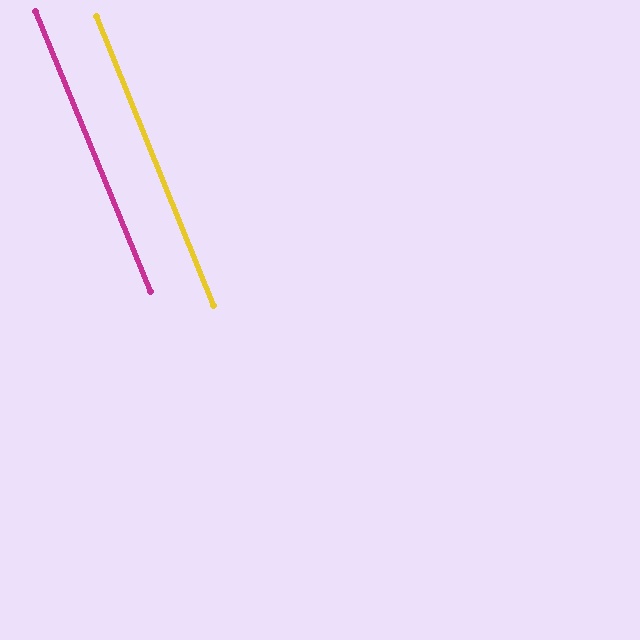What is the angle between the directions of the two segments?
Approximately 0 degrees.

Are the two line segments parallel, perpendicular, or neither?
Parallel — their directions differ by only 0.2°.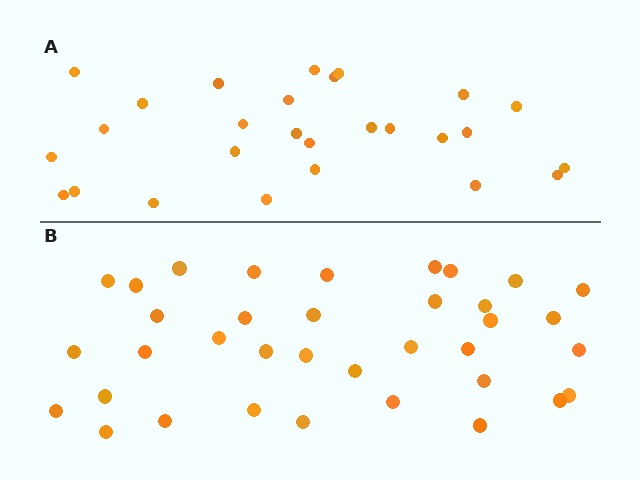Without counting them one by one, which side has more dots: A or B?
Region B (the bottom region) has more dots.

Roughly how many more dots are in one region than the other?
Region B has roughly 8 or so more dots than region A.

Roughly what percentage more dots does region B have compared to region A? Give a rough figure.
About 35% more.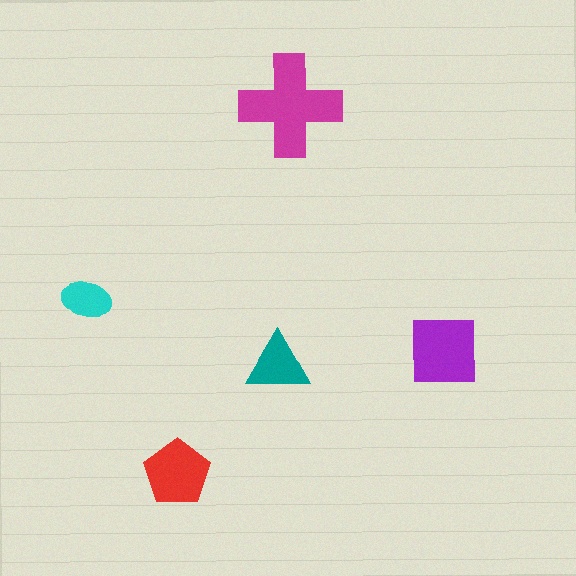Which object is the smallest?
The cyan ellipse.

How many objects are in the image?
There are 5 objects in the image.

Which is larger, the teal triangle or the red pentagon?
The red pentagon.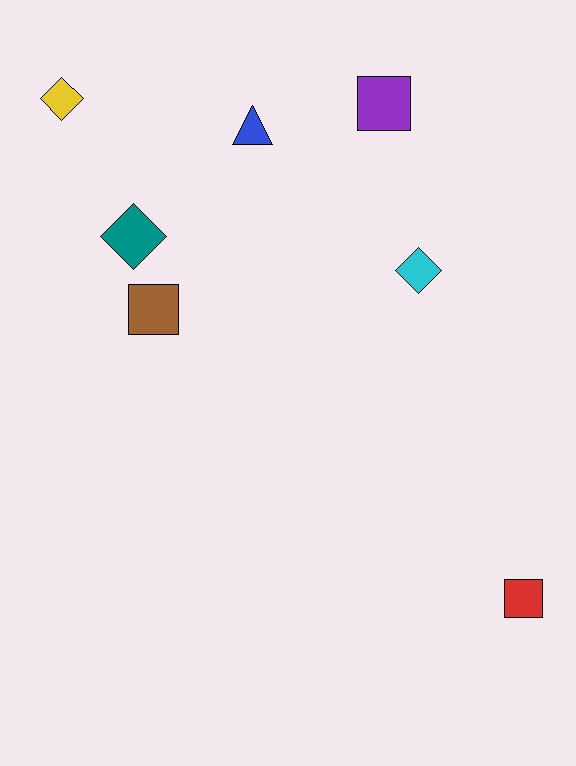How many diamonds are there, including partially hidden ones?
There are 3 diamonds.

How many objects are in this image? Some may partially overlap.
There are 7 objects.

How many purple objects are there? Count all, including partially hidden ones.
There is 1 purple object.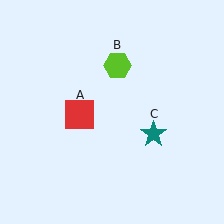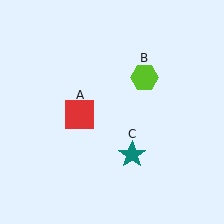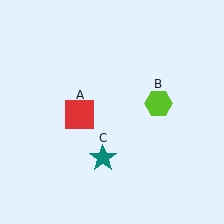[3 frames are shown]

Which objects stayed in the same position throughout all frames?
Red square (object A) remained stationary.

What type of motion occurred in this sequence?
The lime hexagon (object B), teal star (object C) rotated clockwise around the center of the scene.